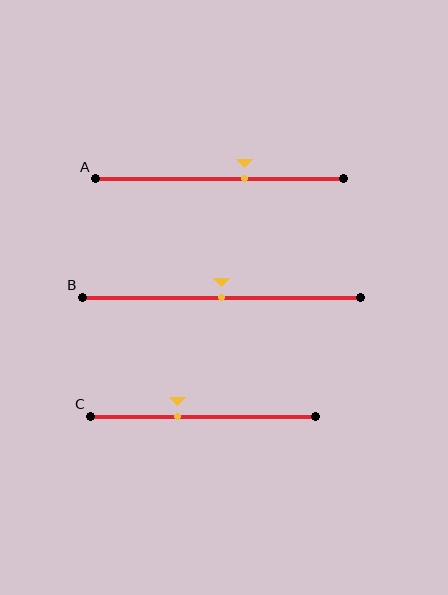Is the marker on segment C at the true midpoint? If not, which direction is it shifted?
No, the marker on segment C is shifted to the left by about 11% of the segment length.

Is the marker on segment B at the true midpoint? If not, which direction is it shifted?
Yes, the marker on segment B is at the true midpoint.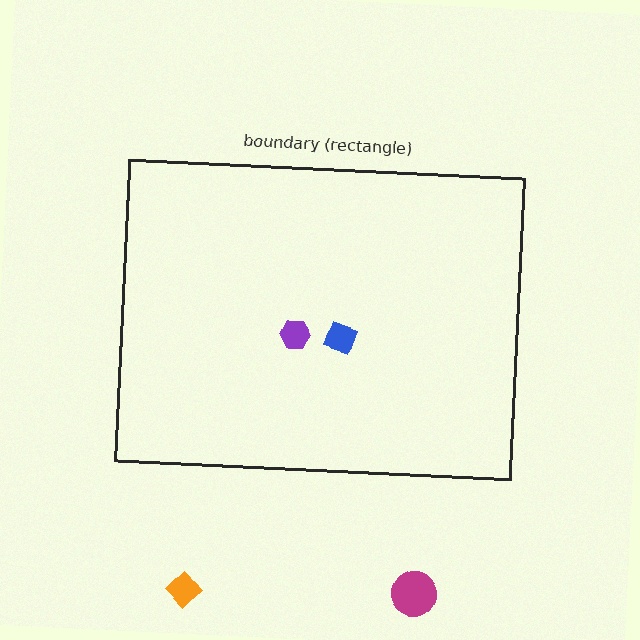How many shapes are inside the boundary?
2 inside, 2 outside.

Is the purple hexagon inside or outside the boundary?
Inside.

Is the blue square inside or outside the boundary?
Inside.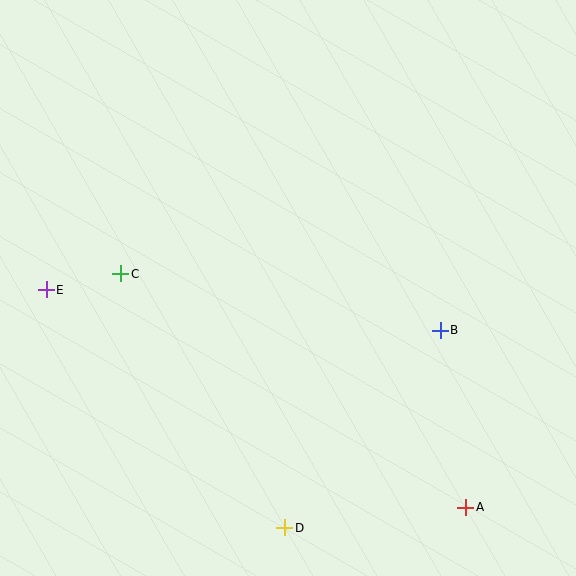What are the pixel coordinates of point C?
Point C is at (121, 274).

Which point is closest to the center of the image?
Point B at (440, 330) is closest to the center.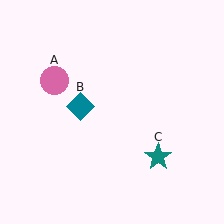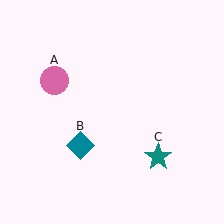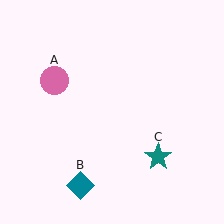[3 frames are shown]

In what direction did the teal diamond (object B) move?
The teal diamond (object B) moved down.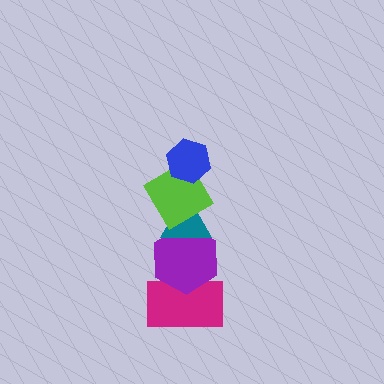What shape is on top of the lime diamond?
The blue hexagon is on top of the lime diamond.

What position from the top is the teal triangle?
The teal triangle is 3rd from the top.